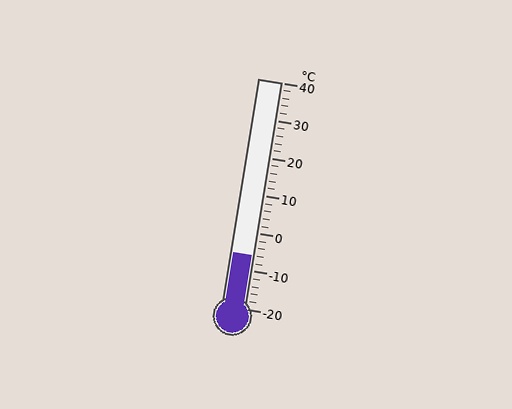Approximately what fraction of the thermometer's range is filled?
The thermometer is filled to approximately 25% of its range.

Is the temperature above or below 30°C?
The temperature is below 30°C.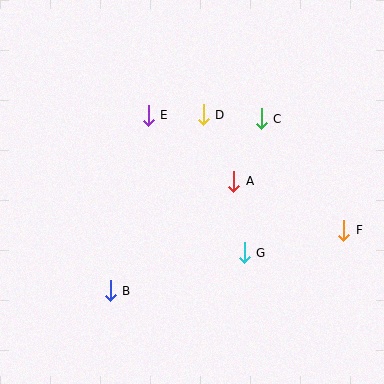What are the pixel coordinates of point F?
Point F is at (344, 230).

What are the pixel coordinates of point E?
Point E is at (148, 115).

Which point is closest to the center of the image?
Point A at (234, 181) is closest to the center.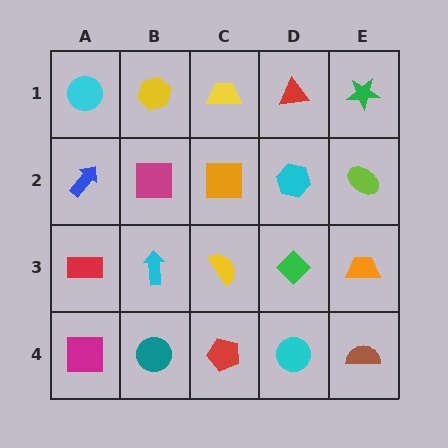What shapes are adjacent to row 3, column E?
A lime ellipse (row 2, column E), a brown semicircle (row 4, column E), a green diamond (row 3, column D).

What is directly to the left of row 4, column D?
A red pentagon.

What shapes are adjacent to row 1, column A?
A blue arrow (row 2, column A), a yellow hexagon (row 1, column B).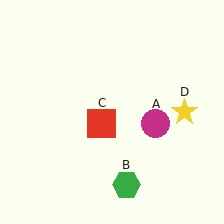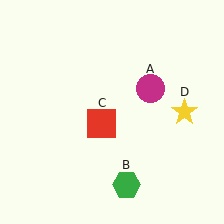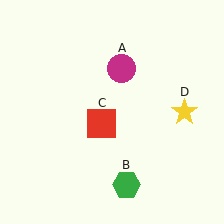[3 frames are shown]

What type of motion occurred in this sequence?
The magenta circle (object A) rotated counterclockwise around the center of the scene.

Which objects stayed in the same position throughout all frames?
Green hexagon (object B) and red square (object C) and yellow star (object D) remained stationary.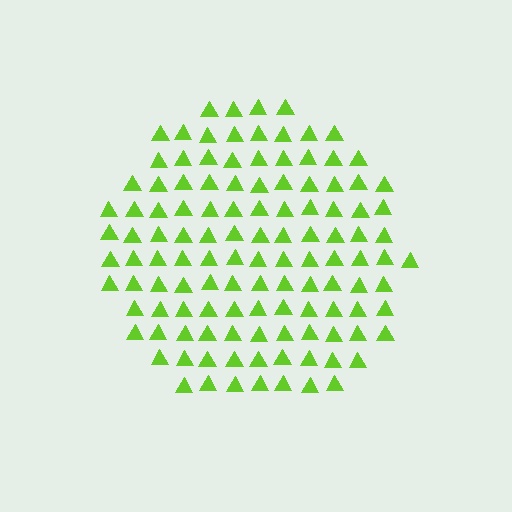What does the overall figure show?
The overall figure shows a circle.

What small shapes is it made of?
It is made of small triangles.